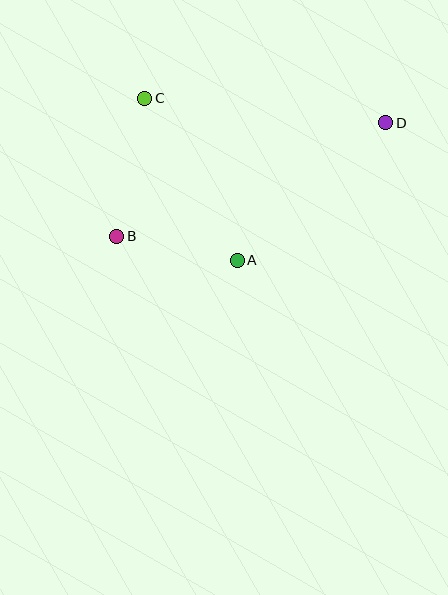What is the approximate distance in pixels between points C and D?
The distance between C and D is approximately 242 pixels.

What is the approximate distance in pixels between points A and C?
The distance between A and C is approximately 186 pixels.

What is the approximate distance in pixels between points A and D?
The distance between A and D is approximately 202 pixels.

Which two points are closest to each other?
Points A and B are closest to each other.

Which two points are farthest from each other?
Points B and D are farthest from each other.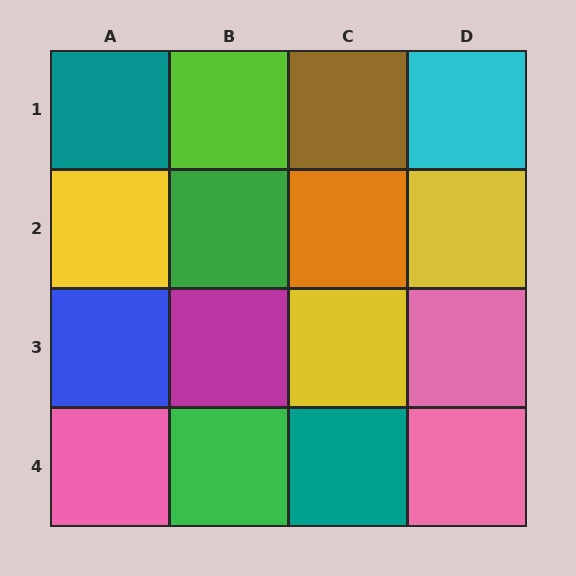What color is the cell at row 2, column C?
Orange.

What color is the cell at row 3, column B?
Magenta.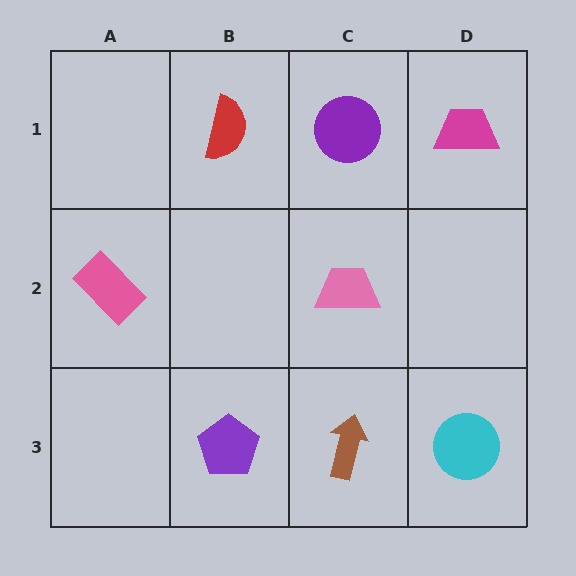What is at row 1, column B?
A red semicircle.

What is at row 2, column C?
A pink trapezoid.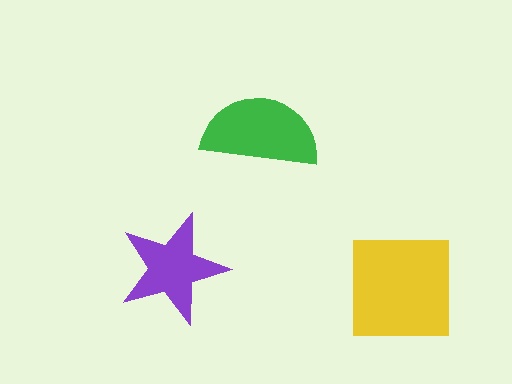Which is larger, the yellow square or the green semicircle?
The yellow square.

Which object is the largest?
The yellow square.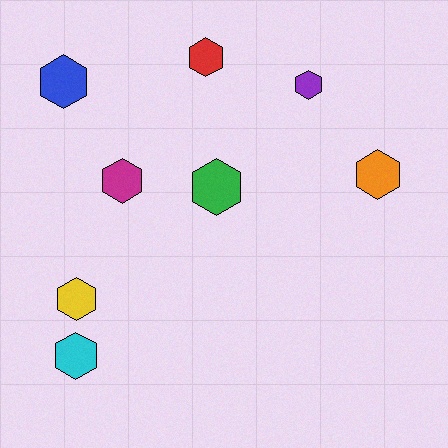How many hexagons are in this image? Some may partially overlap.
There are 8 hexagons.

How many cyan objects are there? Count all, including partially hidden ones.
There is 1 cyan object.